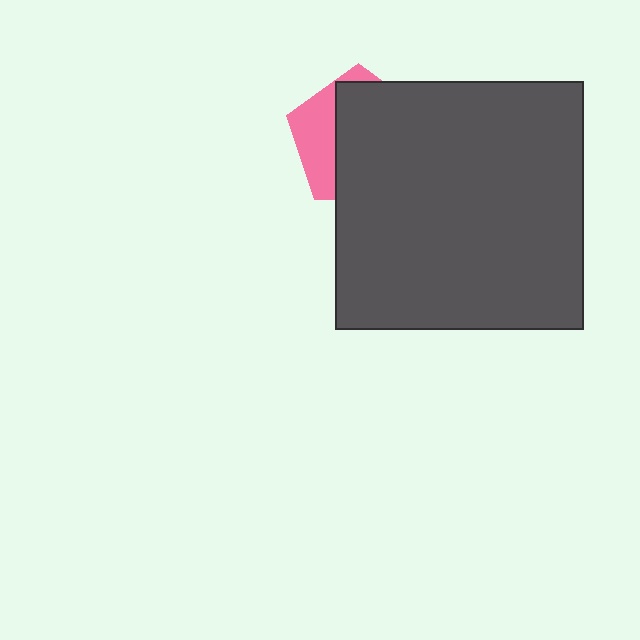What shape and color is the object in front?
The object in front is a dark gray rectangle.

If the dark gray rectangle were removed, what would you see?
You would see the complete pink pentagon.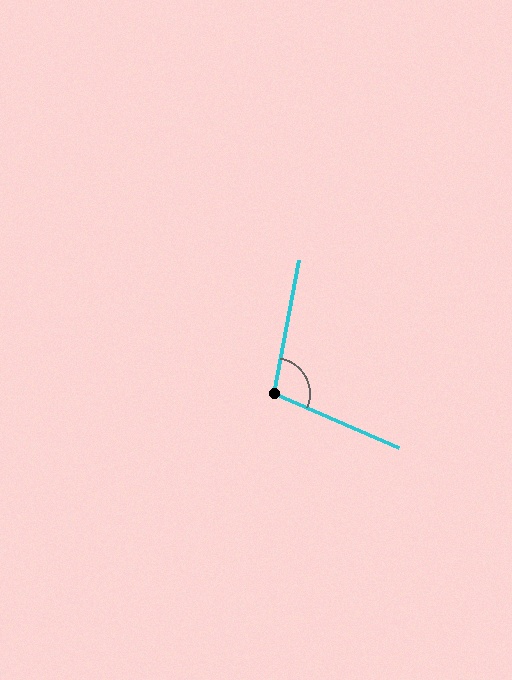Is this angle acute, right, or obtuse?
It is obtuse.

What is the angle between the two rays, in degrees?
Approximately 102 degrees.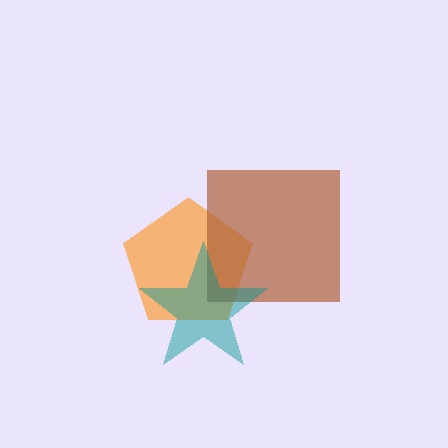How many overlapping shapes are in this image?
There are 3 overlapping shapes in the image.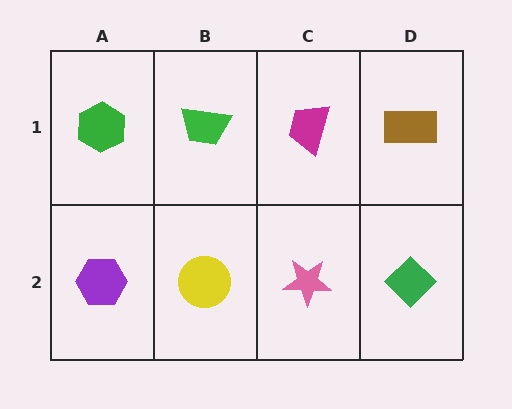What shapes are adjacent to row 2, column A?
A green hexagon (row 1, column A), a yellow circle (row 2, column B).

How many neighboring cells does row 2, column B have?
3.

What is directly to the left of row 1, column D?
A magenta trapezoid.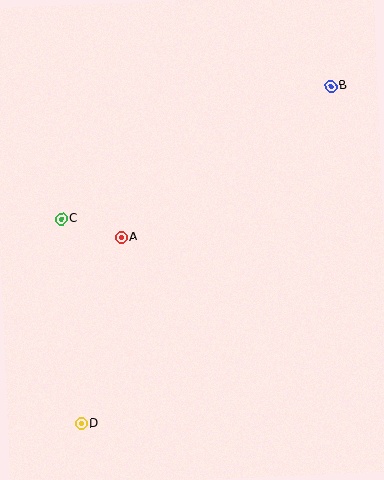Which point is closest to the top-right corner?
Point B is closest to the top-right corner.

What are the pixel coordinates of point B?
Point B is at (331, 86).